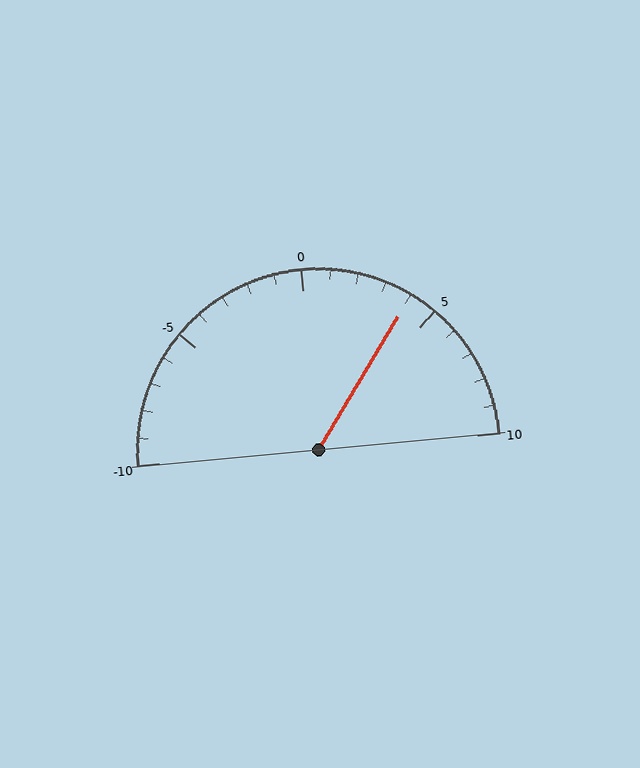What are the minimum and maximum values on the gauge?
The gauge ranges from -10 to 10.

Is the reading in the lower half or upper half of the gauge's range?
The reading is in the upper half of the range (-10 to 10).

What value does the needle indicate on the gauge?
The needle indicates approximately 4.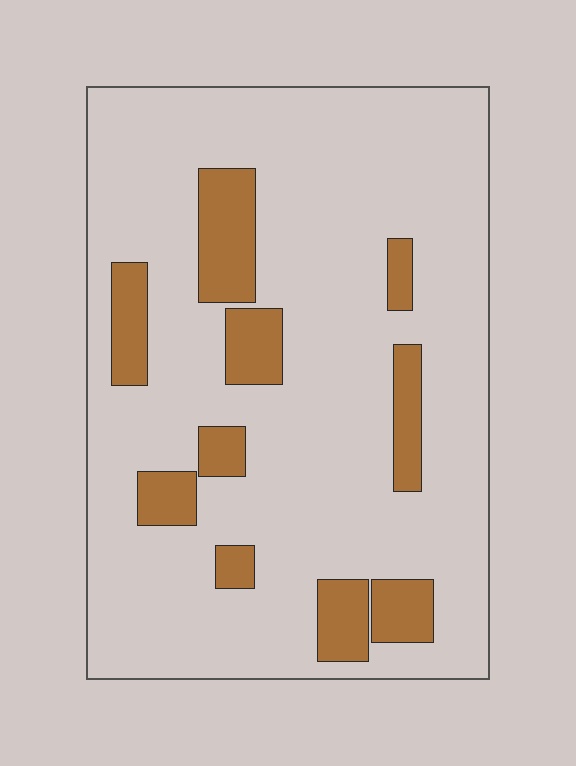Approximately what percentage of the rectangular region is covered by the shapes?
Approximately 15%.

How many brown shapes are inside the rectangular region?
10.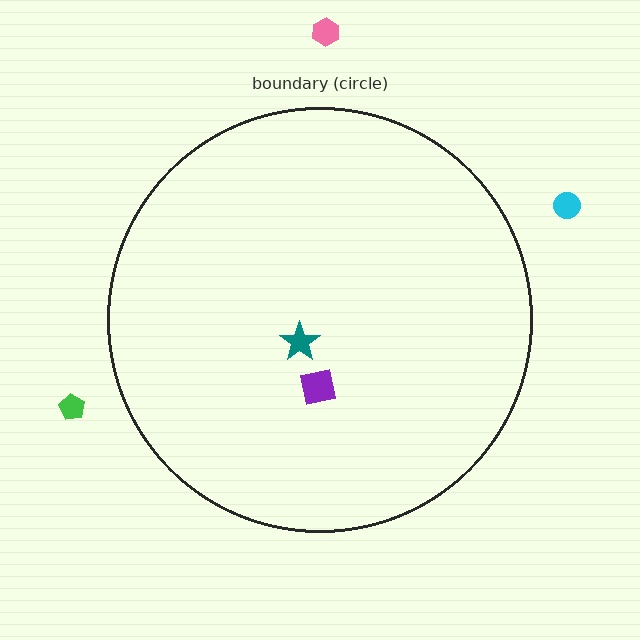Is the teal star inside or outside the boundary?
Inside.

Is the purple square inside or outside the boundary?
Inside.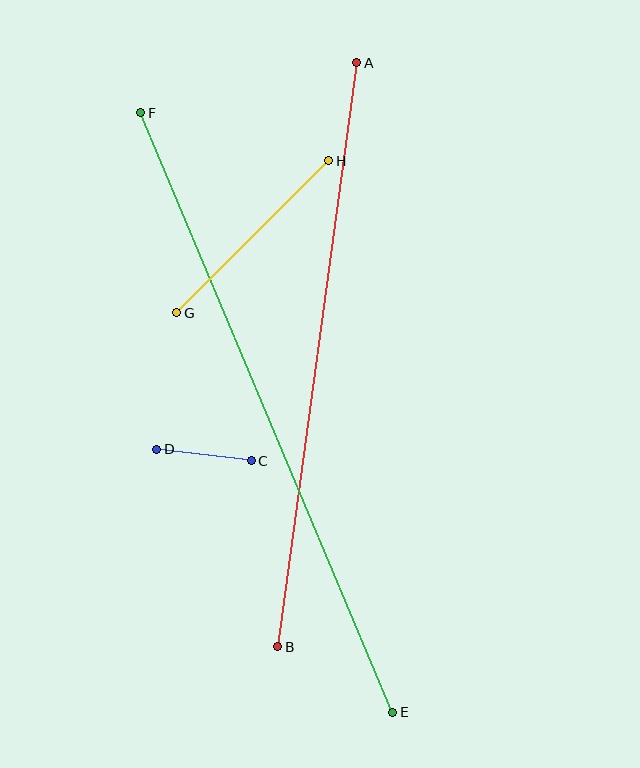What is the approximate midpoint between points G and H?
The midpoint is at approximately (253, 237) pixels.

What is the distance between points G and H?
The distance is approximately 215 pixels.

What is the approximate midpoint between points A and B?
The midpoint is at approximately (317, 355) pixels.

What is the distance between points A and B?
The distance is approximately 589 pixels.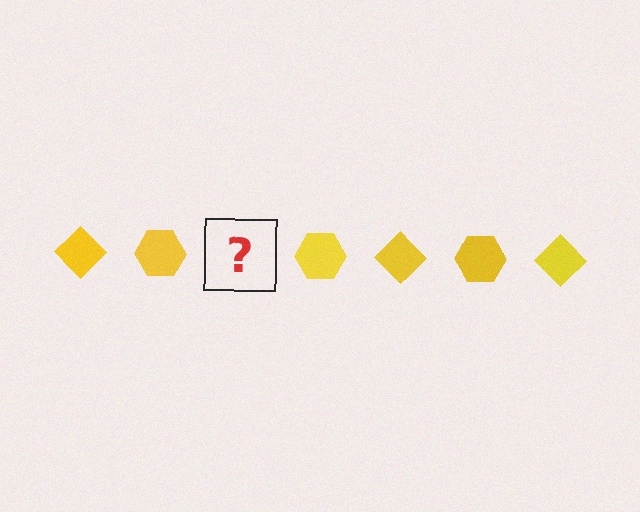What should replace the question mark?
The question mark should be replaced with a yellow diamond.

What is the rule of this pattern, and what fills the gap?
The rule is that the pattern cycles through diamond, hexagon shapes in yellow. The gap should be filled with a yellow diamond.